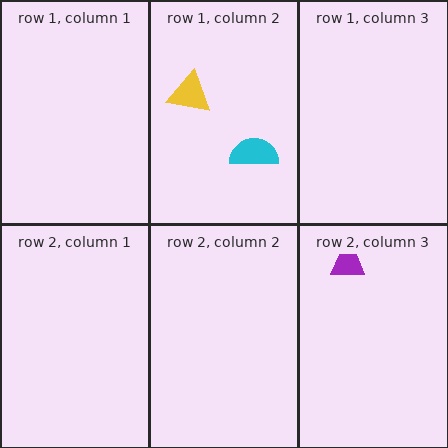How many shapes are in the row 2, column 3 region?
1.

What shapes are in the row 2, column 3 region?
The purple trapezoid.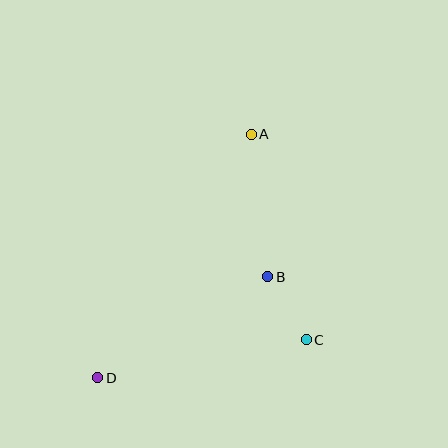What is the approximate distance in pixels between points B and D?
The distance between B and D is approximately 198 pixels.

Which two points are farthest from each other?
Points A and D are farthest from each other.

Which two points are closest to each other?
Points B and C are closest to each other.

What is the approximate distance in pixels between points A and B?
The distance between A and B is approximately 143 pixels.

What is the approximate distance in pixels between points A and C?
The distance between A and C is approximately 213 pixels.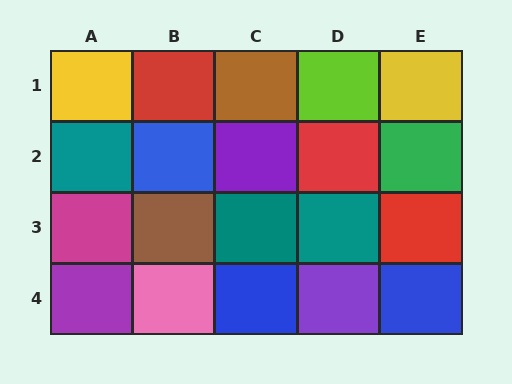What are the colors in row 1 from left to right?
Yellow, red, brown, lime, yellow.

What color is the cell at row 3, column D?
Teal.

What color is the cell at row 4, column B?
Pink.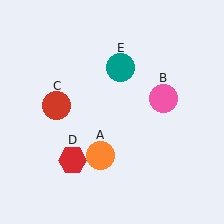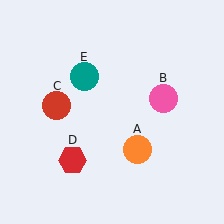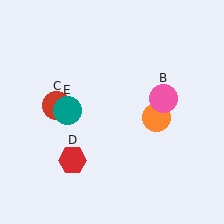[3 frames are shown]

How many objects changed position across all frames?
2 objects changed position: orange circle (object A), teal circle (object E).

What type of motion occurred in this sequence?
The orange circle (object A), teal circle (object E) rotated counterclockwise around the center of the scene.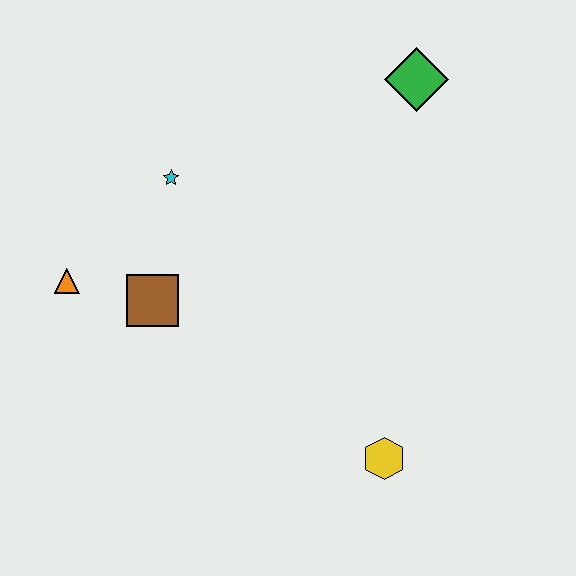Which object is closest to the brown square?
The orange triangle is closest to the brown square.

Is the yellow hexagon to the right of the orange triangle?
Yes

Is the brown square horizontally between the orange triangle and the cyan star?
Yes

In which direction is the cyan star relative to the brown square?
The cyan star is above the brown square.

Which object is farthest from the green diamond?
The orange triangle is farthest from the green diamond.